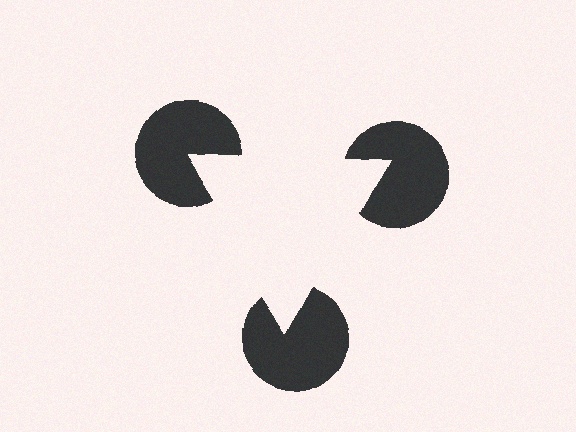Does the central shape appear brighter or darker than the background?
It typically appears slightly brighter than the background, even though no actual brightness change is drawn.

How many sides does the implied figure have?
3 sides.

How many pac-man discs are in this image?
There are 3 — one at each vertex of the illusory triangle.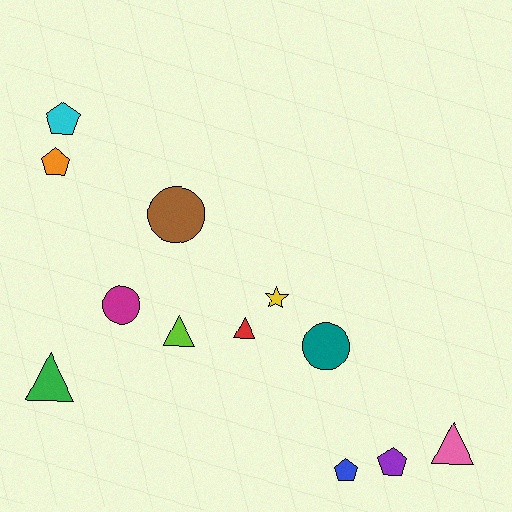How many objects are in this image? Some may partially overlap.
There are 12 objects.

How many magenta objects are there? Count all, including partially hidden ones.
There is 1 magenta object.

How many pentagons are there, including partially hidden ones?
There are 4 pentagons.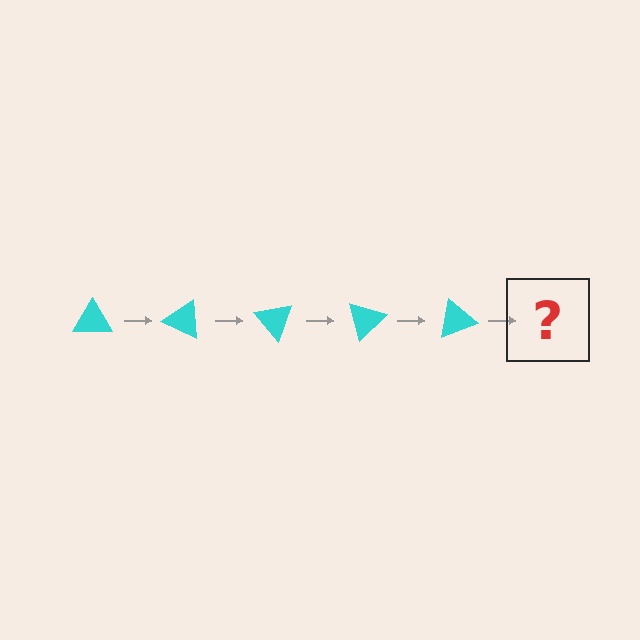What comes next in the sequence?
The next element should be a cyan triangle rotated 125 degrees.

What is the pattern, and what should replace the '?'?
The pattern is that the triangle rotates 25 degrees each step. The '?' should be a cyan triangle rotated 125 degrees.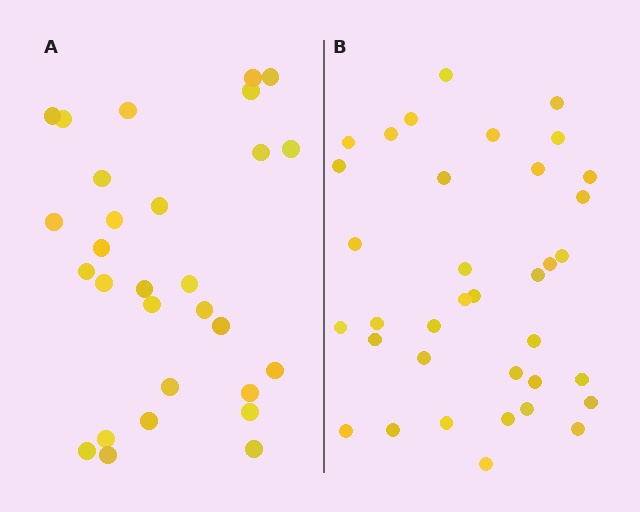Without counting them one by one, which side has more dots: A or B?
Region B (the right region) has more dots.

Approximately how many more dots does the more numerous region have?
Region B has roughly 8 or so more dots than region A.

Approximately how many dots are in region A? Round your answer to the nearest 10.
About 30 dots. (The exact count is 29, which rounds to 30.)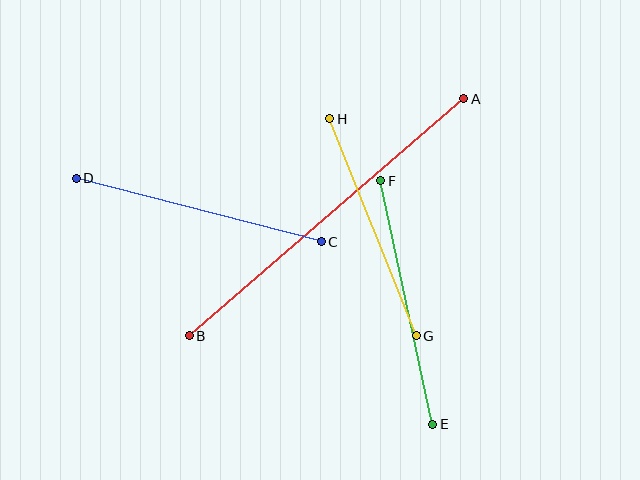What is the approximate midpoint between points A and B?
The midpoint is at approximately (327, 217) pixels.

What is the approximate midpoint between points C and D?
The midpoint is at approximately (199, 210) pixels.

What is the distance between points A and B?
The distance is approximately 362 pixels.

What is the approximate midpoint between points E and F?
The midpoint is at approximately (407, 302) pixels.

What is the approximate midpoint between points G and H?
The midpoint is at approximately (373, 227) pixels.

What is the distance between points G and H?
The distance is approximately 234 pixels.